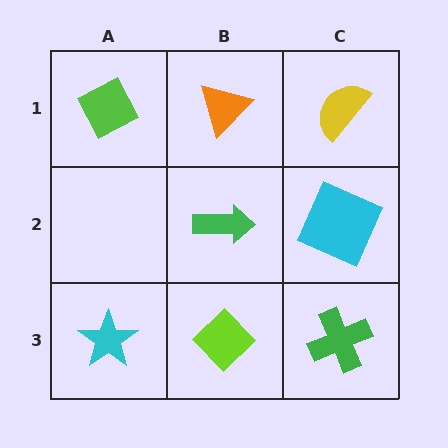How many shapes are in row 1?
3 shapes.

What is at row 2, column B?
A green arrow.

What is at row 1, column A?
A lime diamond.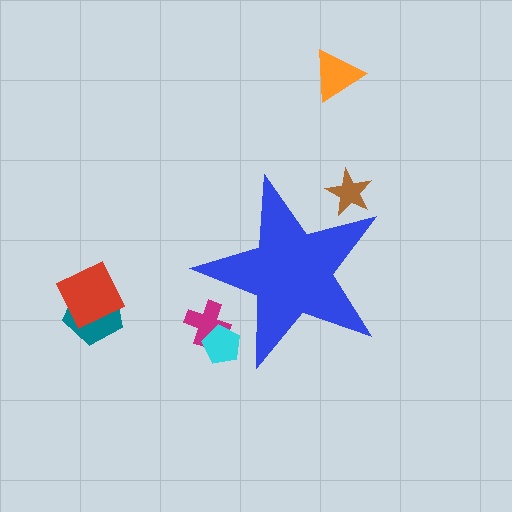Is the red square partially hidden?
No, the red square is fully visible.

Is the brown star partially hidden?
Yes, the brown star is partially hidden behind the blue star.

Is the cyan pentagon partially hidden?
Yes, the cyan pentagon is partially hidden behind the blue star.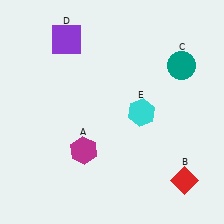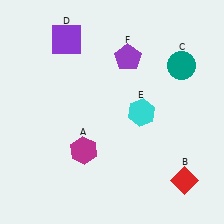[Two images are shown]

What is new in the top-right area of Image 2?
A purple pentagon (F) was added in the top-right area of Image 2.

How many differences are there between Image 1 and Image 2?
There is 1 difference between the two images.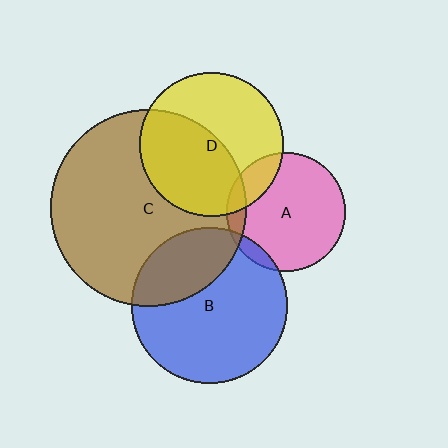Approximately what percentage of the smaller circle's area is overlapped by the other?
Approximately 5%.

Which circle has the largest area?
Circle C (brown).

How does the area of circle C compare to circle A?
Approximately 2.7 times.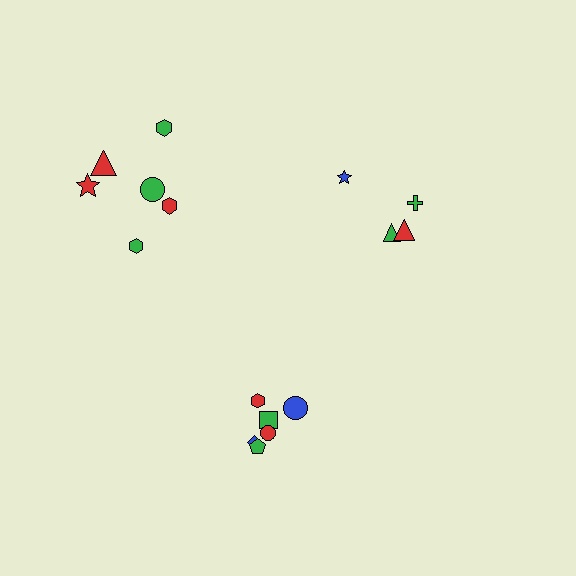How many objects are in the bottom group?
There are 6 objects.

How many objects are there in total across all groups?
There are 16 objects.